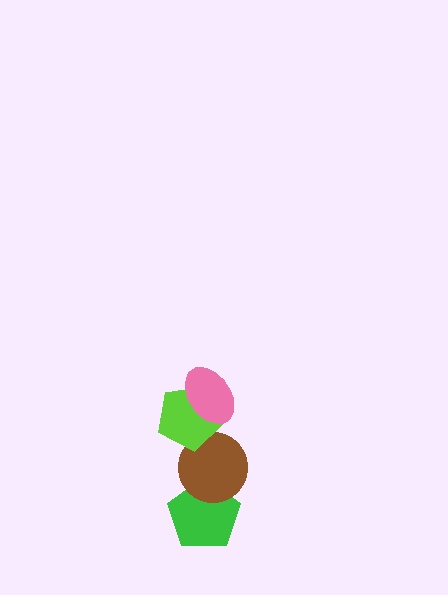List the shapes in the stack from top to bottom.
From top to bottom: the pink ellipse, the lime pentagon, the brown circle, the green pentagon.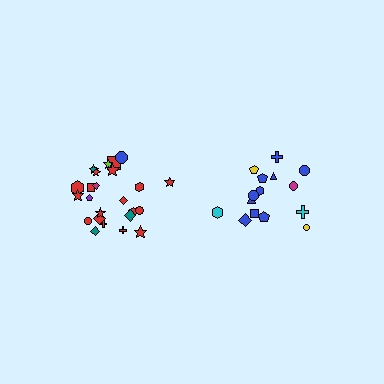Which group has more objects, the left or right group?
The left group.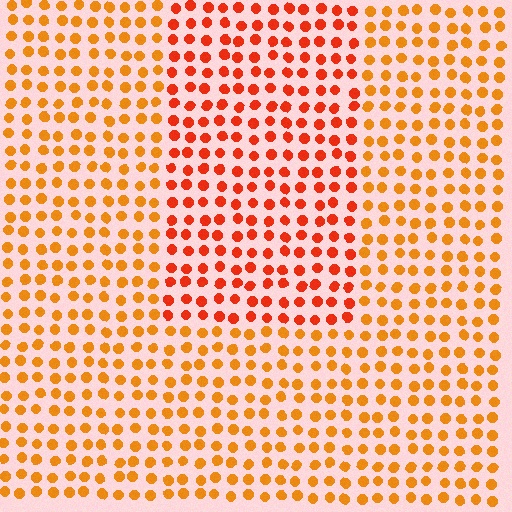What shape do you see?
I see a rectangle.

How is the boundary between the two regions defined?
The boundary is defined purely by a slight shift in hue (about 26 degrees). Spacing, size, and orientation are identical on both sides.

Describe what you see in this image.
The image is filled with small orange elements in a uniform arrangement. A rectangle-shaped region is visible where the elements are tinted to a slightly different hue, forming a subtle color boundary.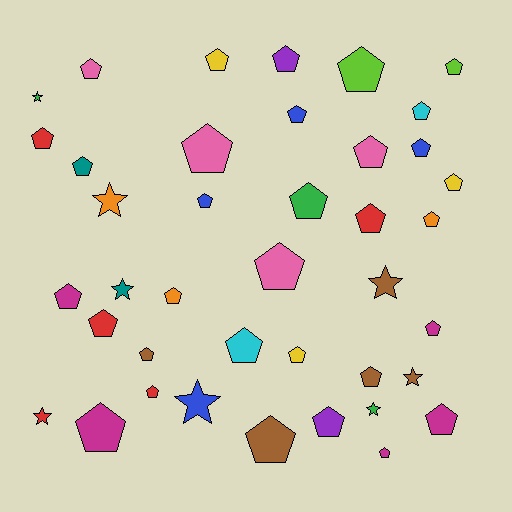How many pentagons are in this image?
There are 32 pentagons.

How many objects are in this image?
There are 40 objects.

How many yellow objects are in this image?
There are 3 yellow objects.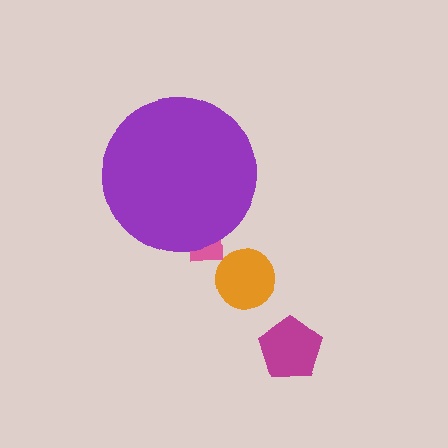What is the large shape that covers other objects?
A purple circle.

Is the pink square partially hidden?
Yes, the pink square is partially hidden behind the purple circle.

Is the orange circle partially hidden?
No, the orange circle is fully visible.